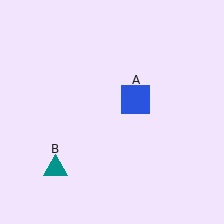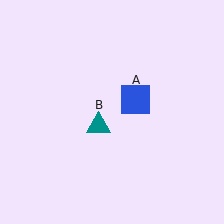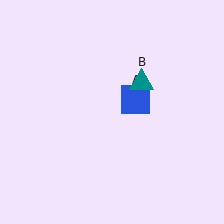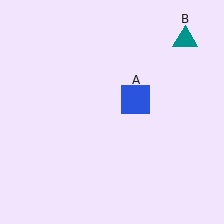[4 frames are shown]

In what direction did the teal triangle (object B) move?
The teal triangle (object B) moved up and to the right.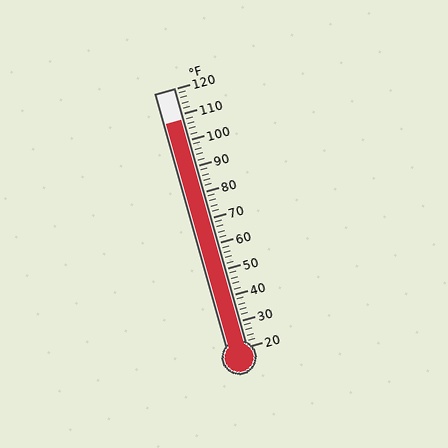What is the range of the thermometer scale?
The thermometer scale ranges from 20°F to 120°F.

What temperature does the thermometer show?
The thermometer shows approximately 108°F.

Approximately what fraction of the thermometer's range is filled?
The thermometer is filled to approximately 90% of its range.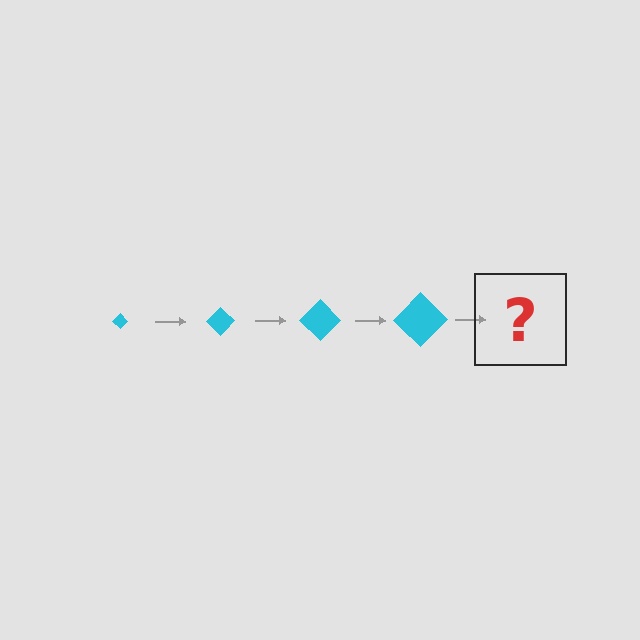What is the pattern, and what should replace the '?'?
The pattern is that the diamond gets progressively larger each step. The '?' should be a cyan diamond, larger than the previous one.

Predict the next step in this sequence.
The next step is a cyan diamond, larger than the previous one.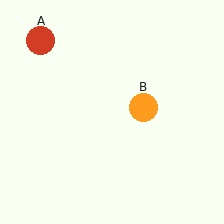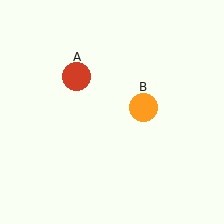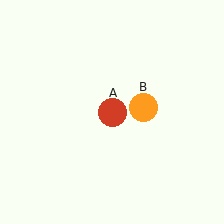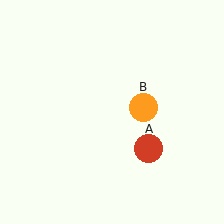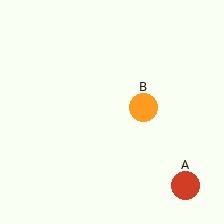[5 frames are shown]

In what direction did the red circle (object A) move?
The red circle (object A) moved down and to the right.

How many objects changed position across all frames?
1 object changed position: red circle (object A).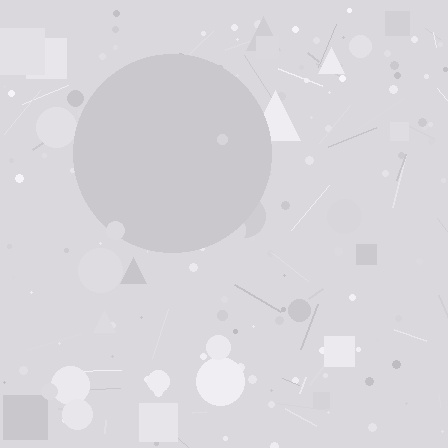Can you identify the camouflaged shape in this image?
The camouflaged shape is a circle.